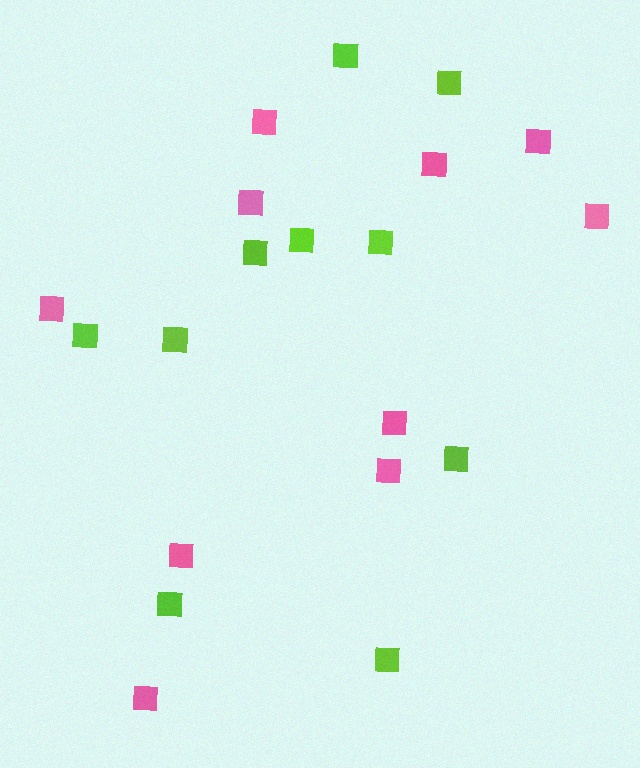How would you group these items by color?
There are 2 groups: one group of pink squares (10) and one group of lime squares (10).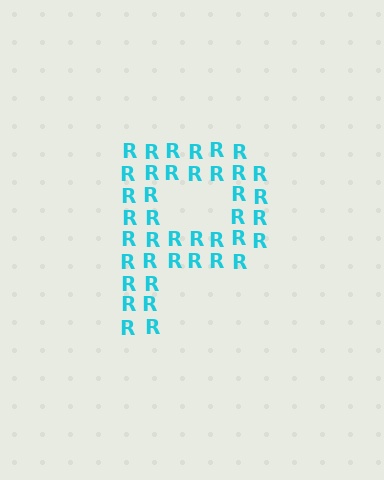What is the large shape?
The large shape is the letter P.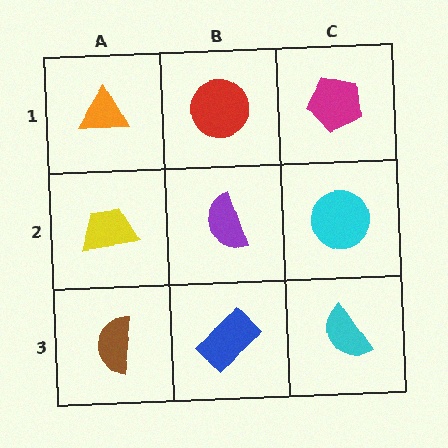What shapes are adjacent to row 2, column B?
A red circle (row 1, column B), a blue rectangle (row 3, column B), a yellow trapezoid (row 2, column A), a cyan circle (row 2, column C).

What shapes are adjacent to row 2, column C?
A magenta pentagon (row 1, column C), a cyan semicircle (row 3, column C), a purple semicircle (row 2, column B).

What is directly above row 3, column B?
A purple semicircle.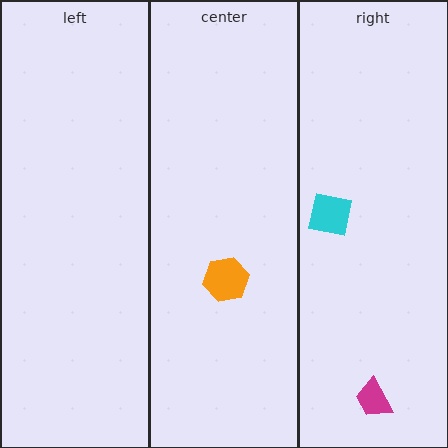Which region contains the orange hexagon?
The center region.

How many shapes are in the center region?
1.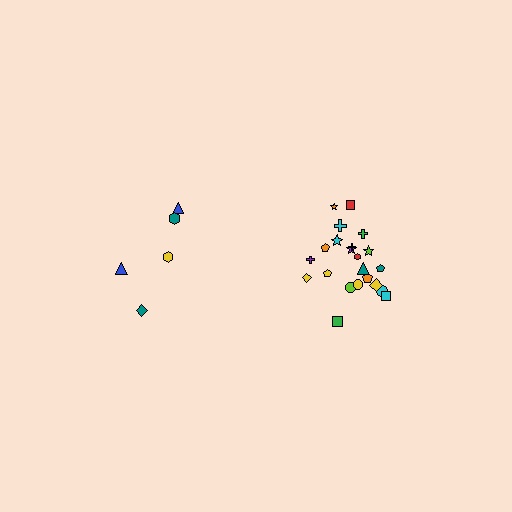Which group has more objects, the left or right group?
The right group.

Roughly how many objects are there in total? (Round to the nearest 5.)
Roughly 25 objects in total.